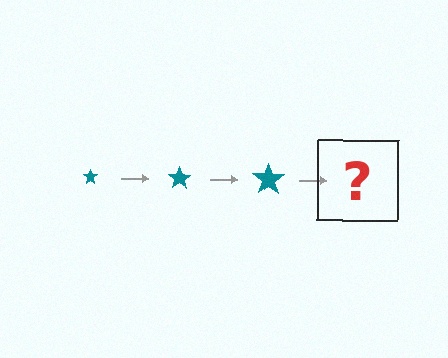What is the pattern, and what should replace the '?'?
The pattern is that the star gets progressively larger each step. The '?' should be a teal star, larger than the previous one.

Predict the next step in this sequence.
The next step is a teal star, larger than the previous one.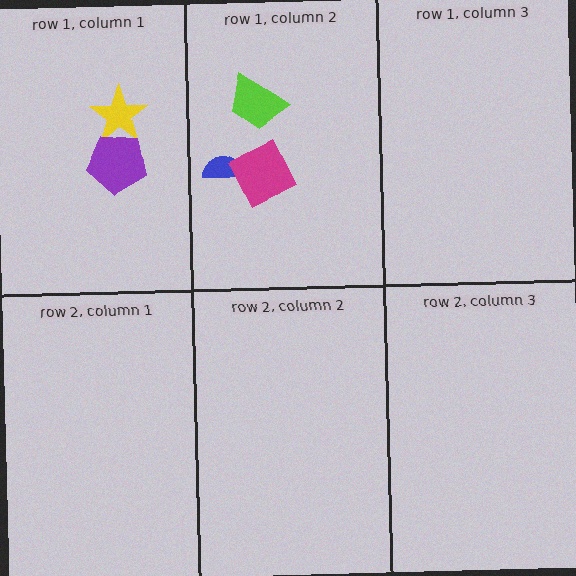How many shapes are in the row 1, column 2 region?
3.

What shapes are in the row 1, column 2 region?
The blue semicircle, the magenta square, the lime trapezoid.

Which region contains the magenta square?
The row 1, column 2 region.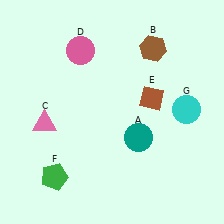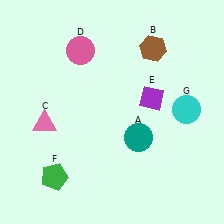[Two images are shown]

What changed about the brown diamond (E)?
In Image 1, E is brown. In Image 2, it changed to purple.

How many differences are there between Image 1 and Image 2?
There is 1 difference between the two images.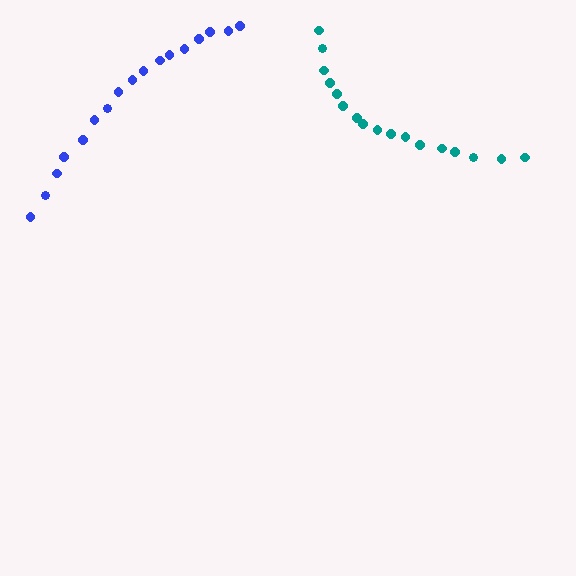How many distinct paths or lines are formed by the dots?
There are 2 distinct paths.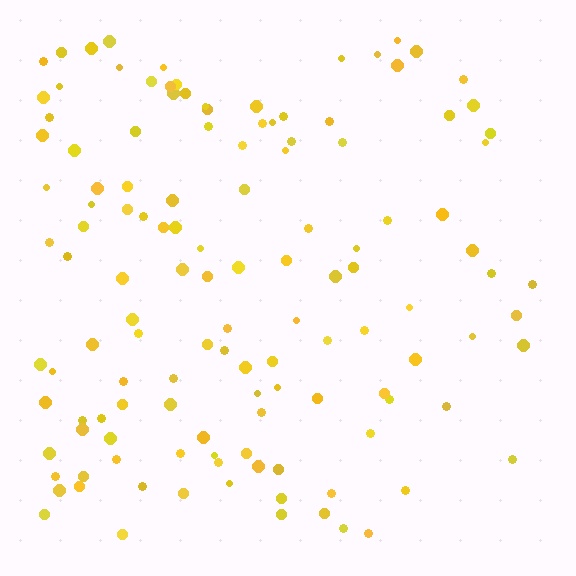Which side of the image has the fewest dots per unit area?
The right.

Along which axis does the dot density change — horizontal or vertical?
Horizontal.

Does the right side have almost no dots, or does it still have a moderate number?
Still a moderate number, just noticeably fewer than the left.